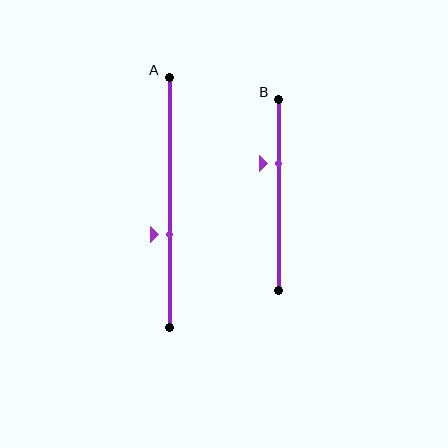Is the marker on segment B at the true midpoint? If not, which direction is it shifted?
No, the marker on segment B is shifted upward by about 16% of the segment length.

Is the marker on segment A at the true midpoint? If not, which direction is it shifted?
No, the marker on segment A is shifted downward by about 13% of the segment length.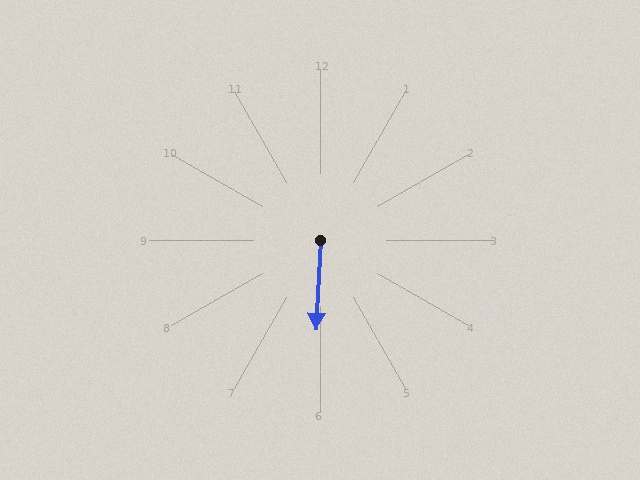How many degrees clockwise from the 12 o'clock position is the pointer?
Approximately 183 degrees.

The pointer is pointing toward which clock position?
Roughly 6 o'clock.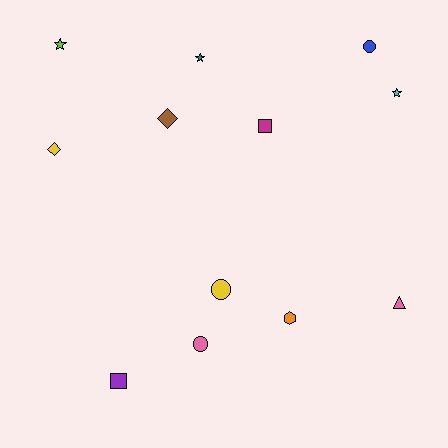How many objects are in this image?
There are 12 objects.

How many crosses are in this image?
There are no crosses.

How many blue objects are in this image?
There is 1 blue object.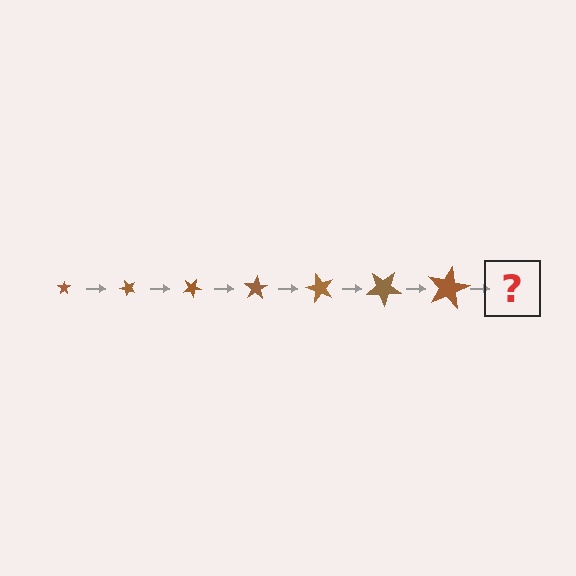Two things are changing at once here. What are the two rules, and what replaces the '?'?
The two rules are that the star grows larger each step and it rotates 50 degrees each step. The '?' should be a star, larger than the previous one and rotated 350 degrees from the start.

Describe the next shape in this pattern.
It should be a star, larger than the previous one and rotated 350 degrees from the start.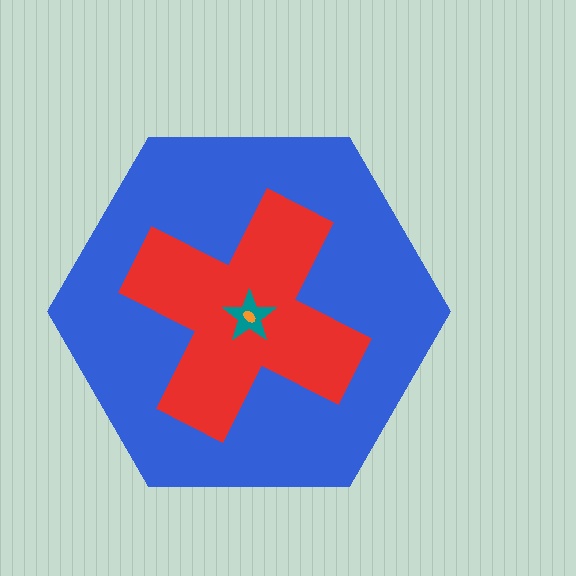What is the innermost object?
The orange ellipse.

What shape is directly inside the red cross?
The teal star.